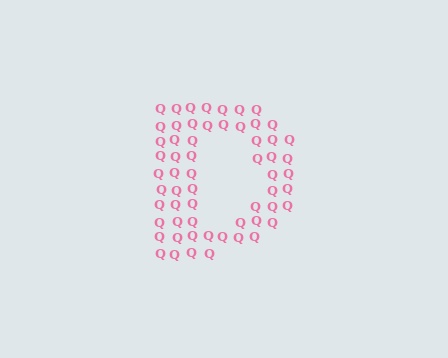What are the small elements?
The small elements are letter Q's.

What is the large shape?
The large shape is the letter D.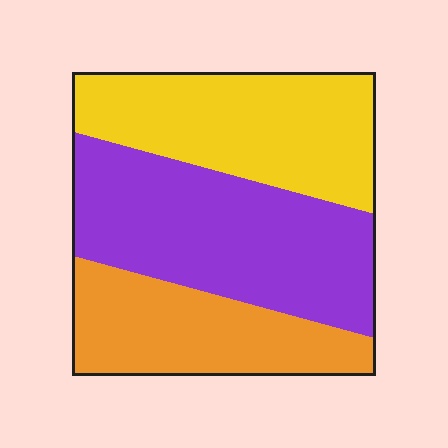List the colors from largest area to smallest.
From largest to smallest: purple, yellow, orange.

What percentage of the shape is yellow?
Yellow covers roughly 35% of the shape.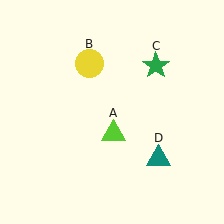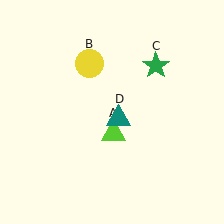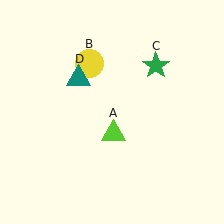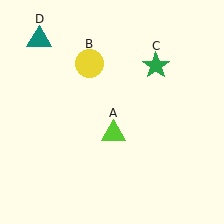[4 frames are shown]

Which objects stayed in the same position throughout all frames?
Lime triangle (object A) and yellow circle (object B) and green star (object C) remained stationary.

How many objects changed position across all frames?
1 object changed position: teal triangle (object D).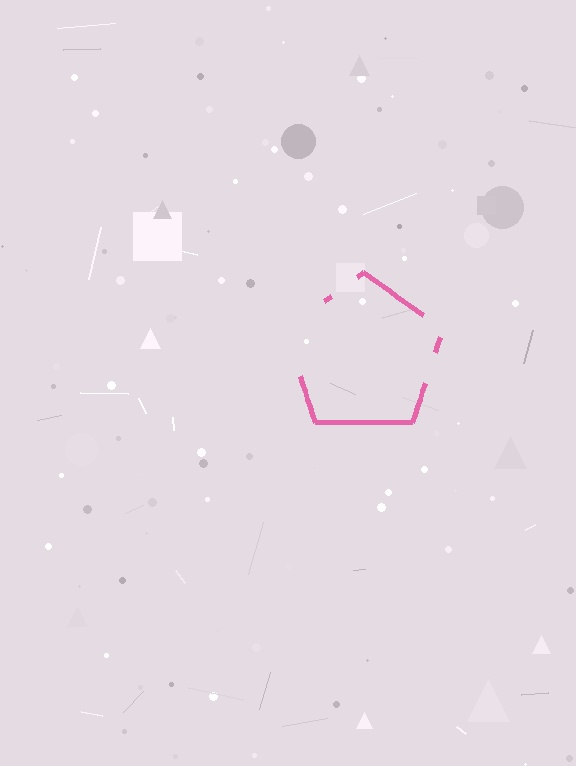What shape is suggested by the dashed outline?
The dashed outline suggests a pentagon.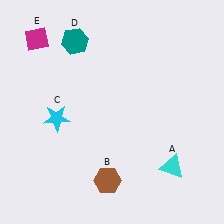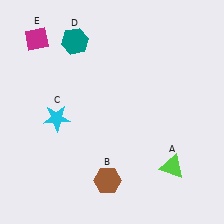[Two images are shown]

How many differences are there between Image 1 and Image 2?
There is 1 difference between the two images.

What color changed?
The triangle (A) changed from cyan in Image 1 to lime in Image 2.